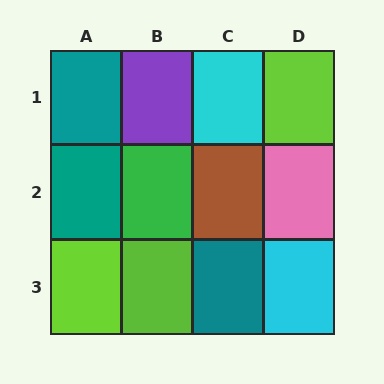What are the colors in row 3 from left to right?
Lime, lime, teal, cyan.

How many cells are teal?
3 cells are teal.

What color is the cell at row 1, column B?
Purple.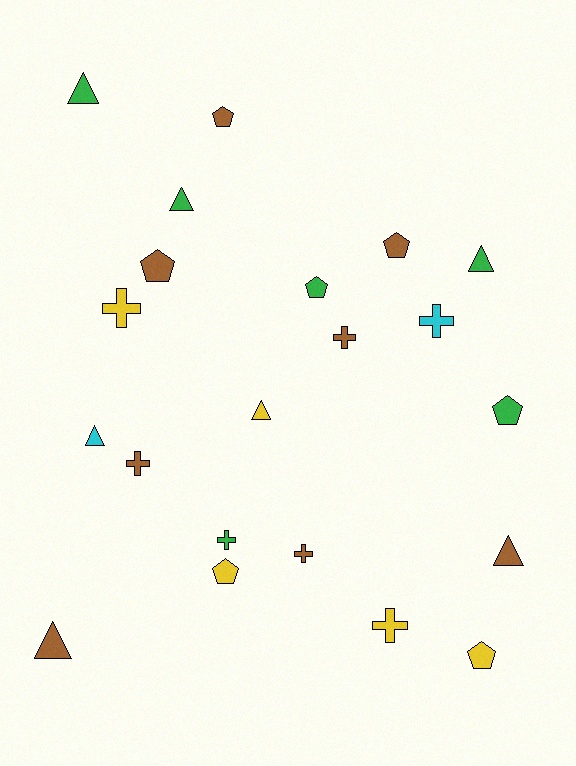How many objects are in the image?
There are 21 objects.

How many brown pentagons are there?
There are 3 brown pentagons.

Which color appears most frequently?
Brown, with 8 objects.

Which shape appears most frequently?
Cross, with 7 objects.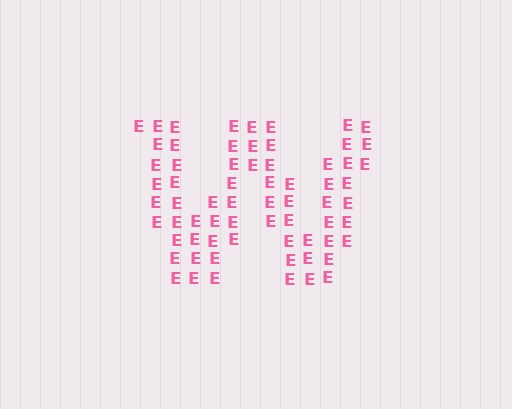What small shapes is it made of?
It is made of small letter E's.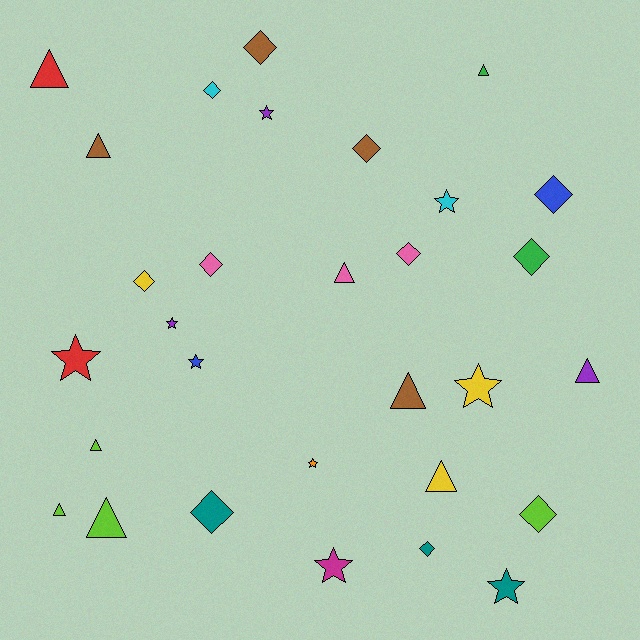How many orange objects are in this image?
There is 1 orange object.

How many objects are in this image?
There are 30 objects.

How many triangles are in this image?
There are 10 triangles.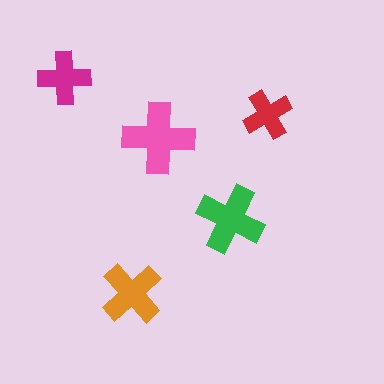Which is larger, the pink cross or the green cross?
The pink one.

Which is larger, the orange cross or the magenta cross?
The orange one.